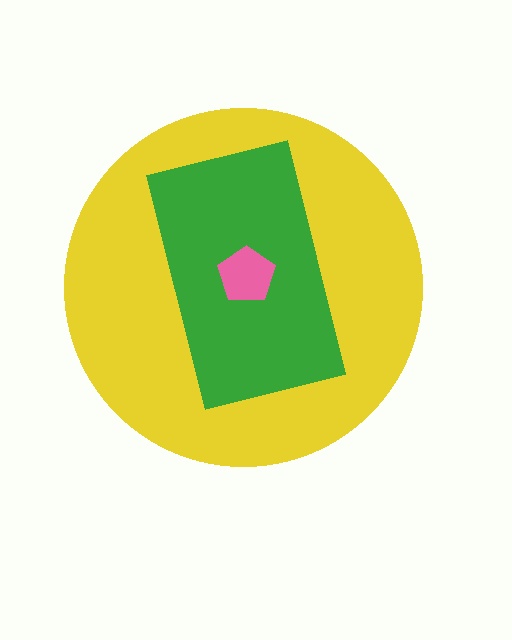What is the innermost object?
The pink pentagon.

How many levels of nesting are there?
3.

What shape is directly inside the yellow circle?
The green rectangle.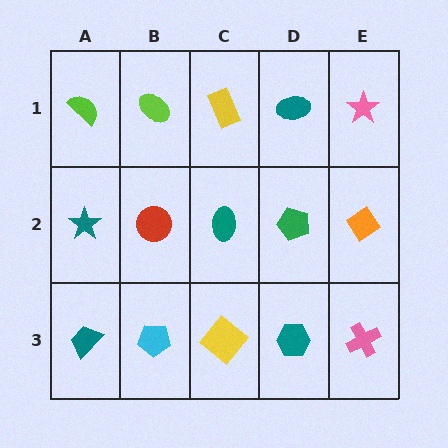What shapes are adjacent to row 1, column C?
A teal ellipse (row 2, column C), a lime ellipse (row 1, column B), a teal ellipse (row 1, column D).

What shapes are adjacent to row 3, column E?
An orange diamond (row 2, column E), a teal hexagon (row 3, column D).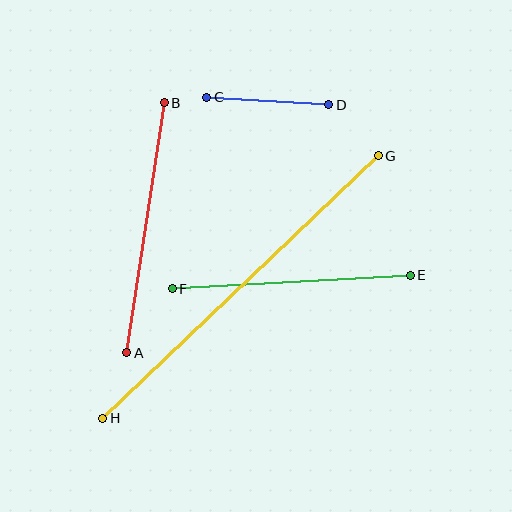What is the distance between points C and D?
The distance is approximately 123 pixels.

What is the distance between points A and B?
The distance is approximately 253 pixels.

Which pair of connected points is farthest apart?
Points G and H are farthest apart.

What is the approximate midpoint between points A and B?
The midpoint is at approximately (146, 228) pixels.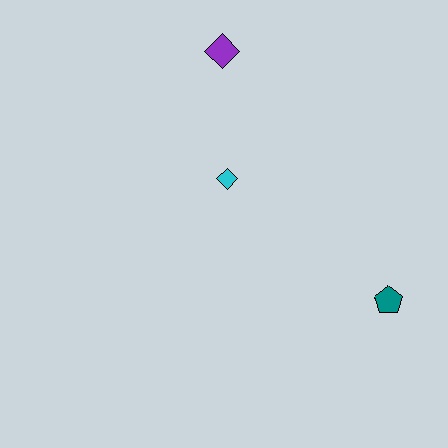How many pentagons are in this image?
There is 1 pentagon.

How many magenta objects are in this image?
There are no magenta objects.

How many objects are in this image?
There are 3 objects.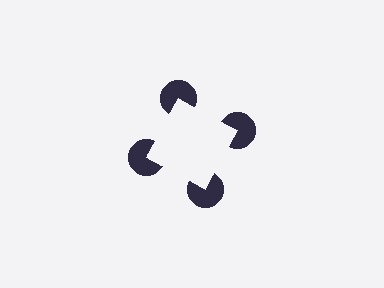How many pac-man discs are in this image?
There are 4 — one at each vertex of the illusory square.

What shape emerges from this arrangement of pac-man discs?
An illusory square — its edges are inferred from the aligned wedge cuts in the pac-man discs, not physically drawn.